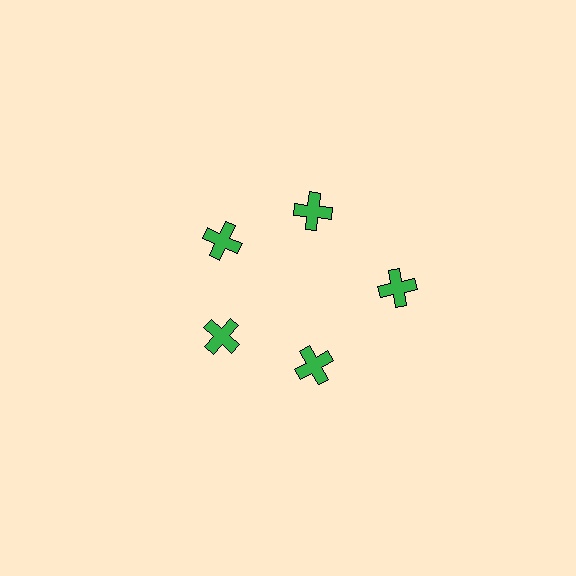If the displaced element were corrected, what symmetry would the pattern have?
It would have 5-fold rotational symmetry — the pattern would map onto itself every 72 degrees.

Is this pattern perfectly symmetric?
No. The 5 green crosses are arranged in a ring, but one element near the 3 o'clock position is pushed outward from the center, breaking the 5-fold rotational symmetry.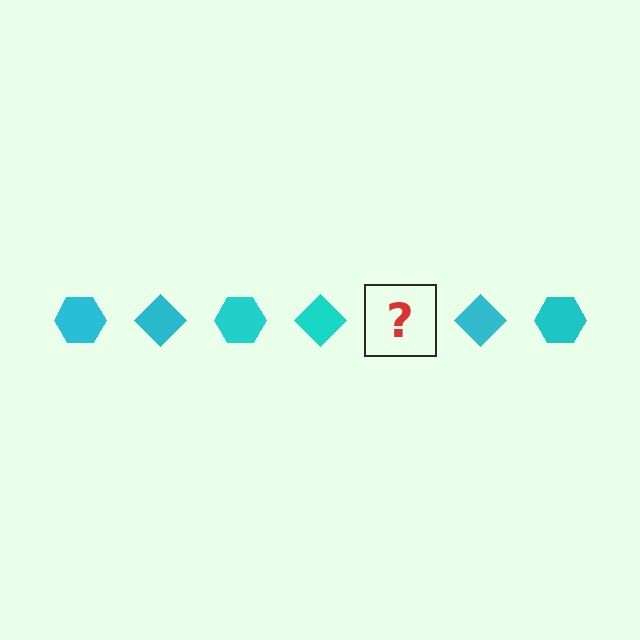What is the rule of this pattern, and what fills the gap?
The rule is that the pattern cycles through hexagon, diamond shapes in cyan. The gap should be filled with a cyan hexagon.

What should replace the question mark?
The question mark should be replaced with a cyan hexagon.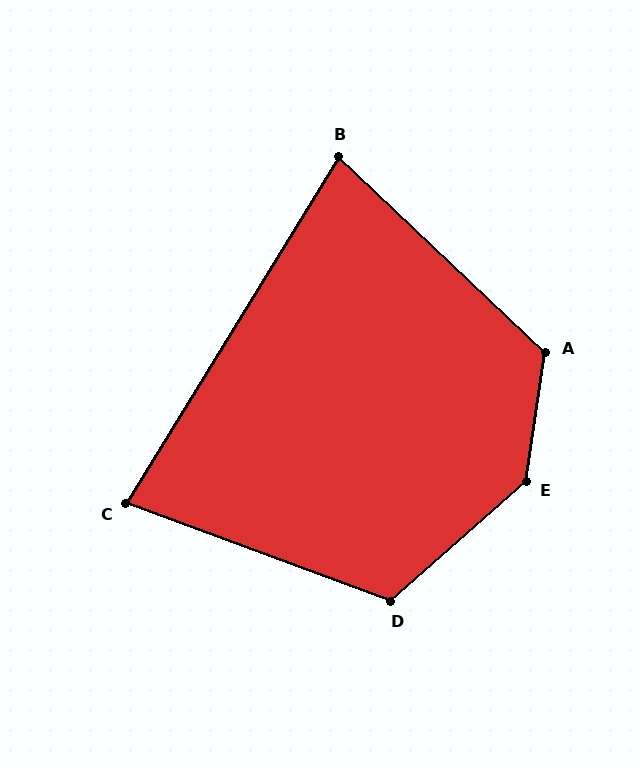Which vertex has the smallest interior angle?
B, at approximately 78 degrees.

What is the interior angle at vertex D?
Approximately 118 degrees (obtuse).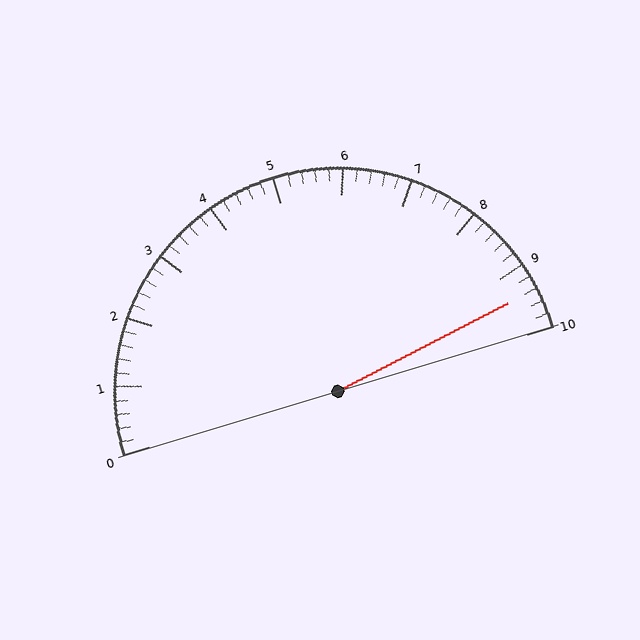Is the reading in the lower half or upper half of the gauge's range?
The reading is in the upper half of the range (0 to 10).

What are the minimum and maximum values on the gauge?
The gauge ranges from 0 to 10.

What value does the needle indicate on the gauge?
The needle indicates approximately 9.4.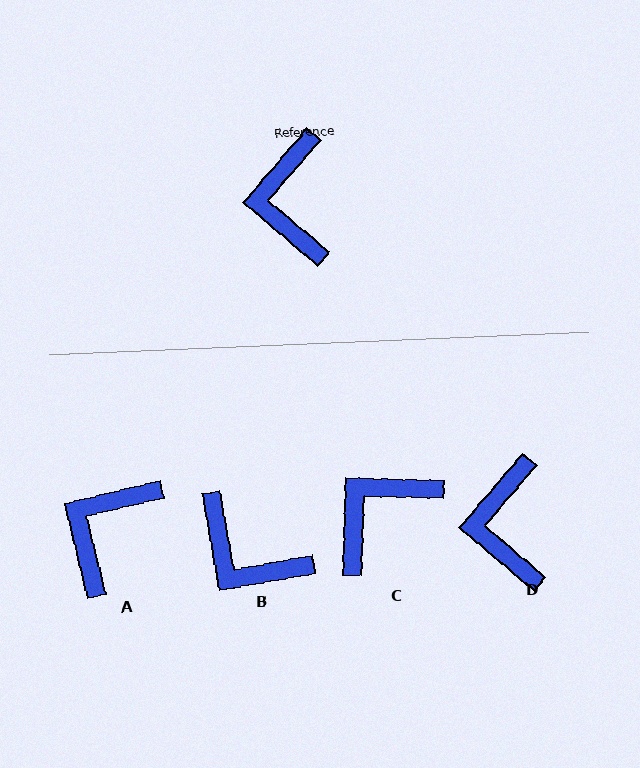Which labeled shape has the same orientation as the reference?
D.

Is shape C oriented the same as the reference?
No, it is off by about 51 degrees.